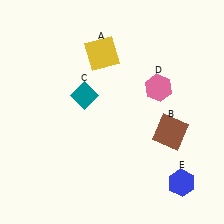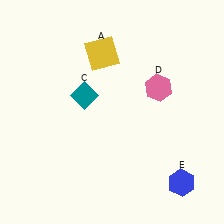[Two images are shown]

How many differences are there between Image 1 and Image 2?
There is 1 difference between the two images.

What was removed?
The brown square (B) was removed in Image 2.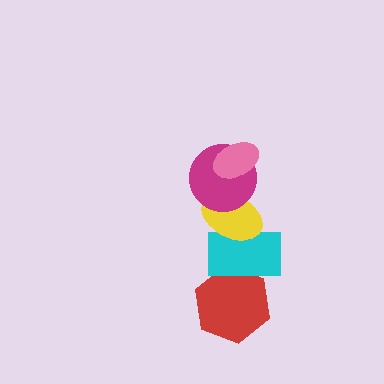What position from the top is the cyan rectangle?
The cyan rectangle is 4th from the top.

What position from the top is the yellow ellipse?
The yellow ellipse is 3rd from the top.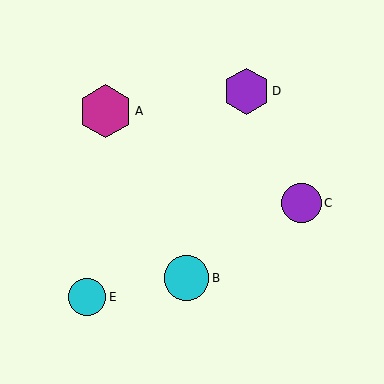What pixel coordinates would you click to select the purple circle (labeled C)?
Click at (302, 203) to select the purple circle C.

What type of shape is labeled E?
Shape E is a cyan circle.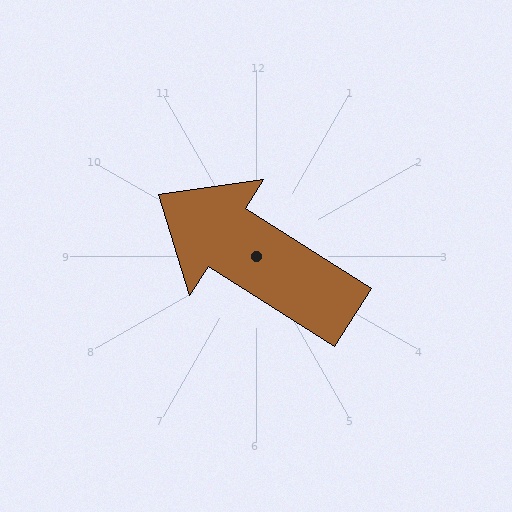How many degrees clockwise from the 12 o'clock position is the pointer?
Approximately 302 degrees.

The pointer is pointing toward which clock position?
Roughly 10 o'clock.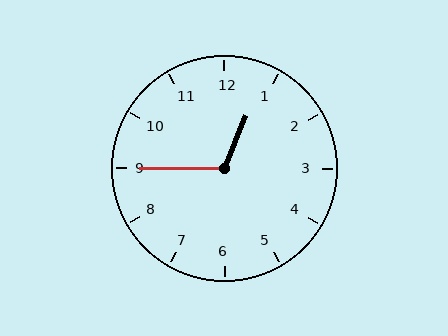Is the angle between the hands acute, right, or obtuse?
It is obtuse.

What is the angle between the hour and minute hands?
Approximately 112 degrees.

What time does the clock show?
12:45.